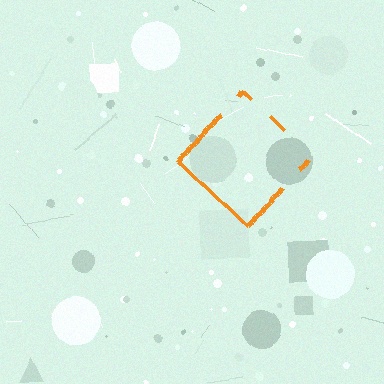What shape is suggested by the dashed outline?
The dashed outline suggests a diamond.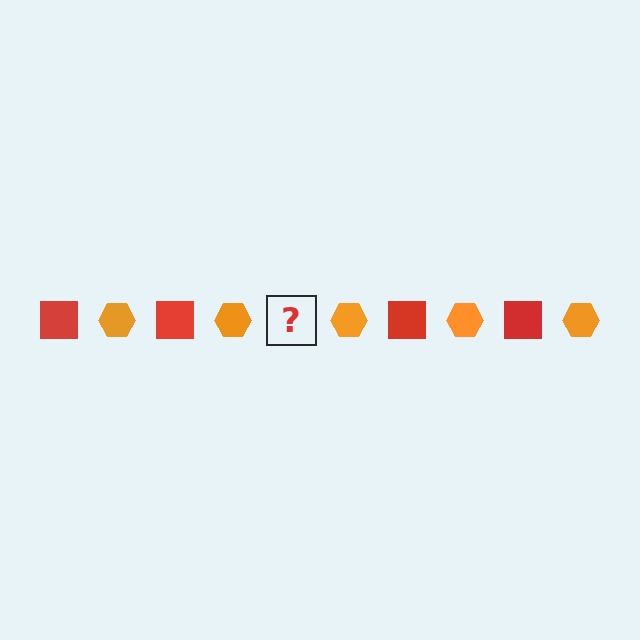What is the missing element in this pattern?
The missing element is a red square.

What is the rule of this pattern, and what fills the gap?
The rule is that the pattern alternates between red square and orange hexagon. The gap should be filled with a red square.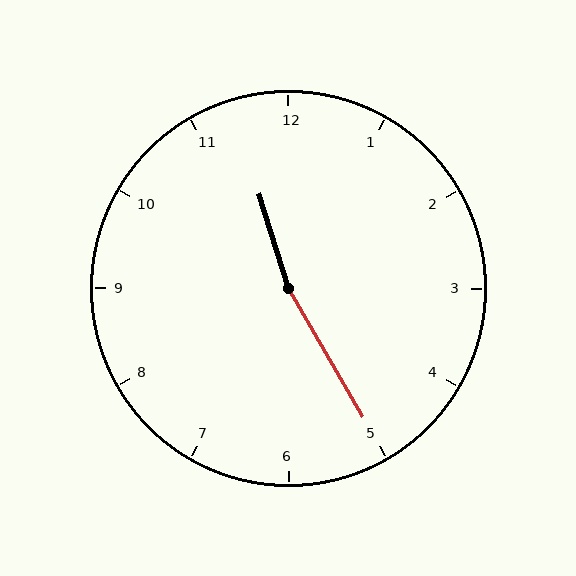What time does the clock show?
11:25.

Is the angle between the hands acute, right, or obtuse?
It is obtuse.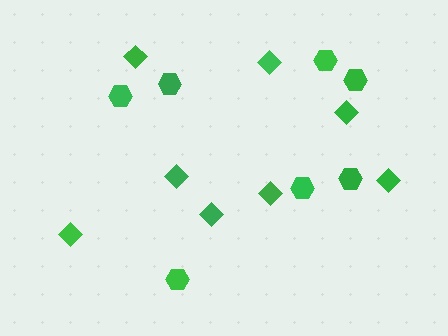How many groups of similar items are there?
There are 2 groups: one group of diamonds (8) and one group of hexagons (7).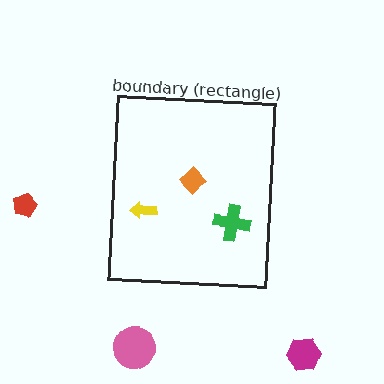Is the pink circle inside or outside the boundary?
Outside.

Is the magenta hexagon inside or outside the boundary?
Outside.